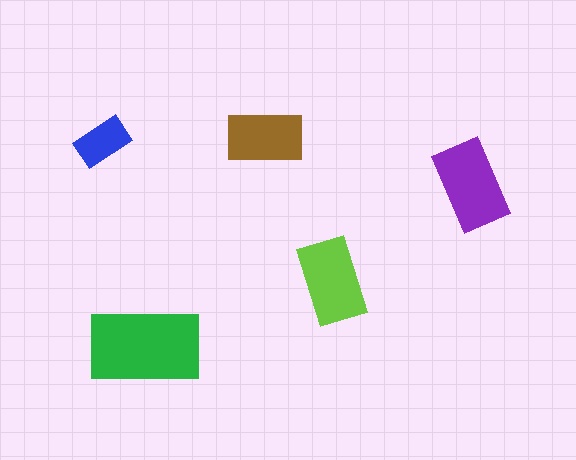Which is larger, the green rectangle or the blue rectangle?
The green one.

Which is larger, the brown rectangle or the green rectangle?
The green one.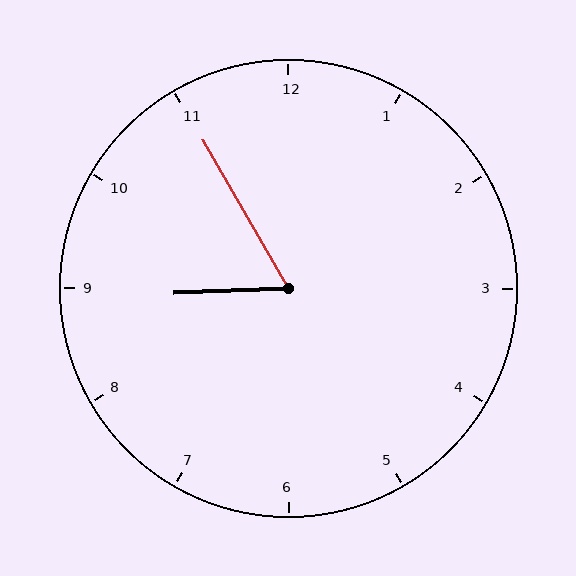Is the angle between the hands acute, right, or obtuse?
It is acute.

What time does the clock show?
8:55.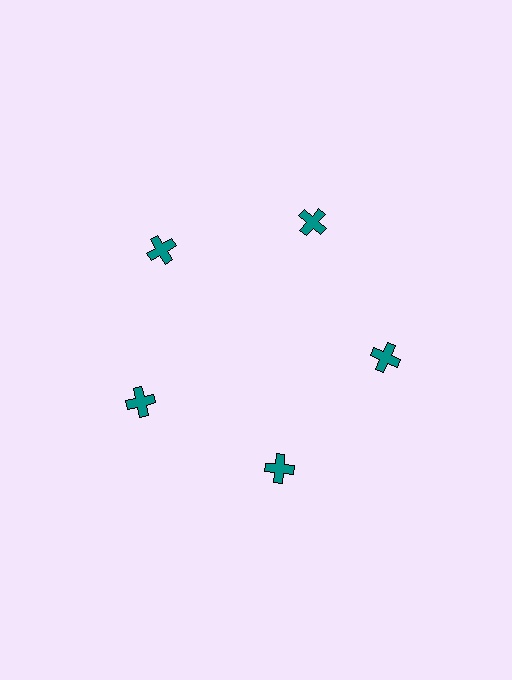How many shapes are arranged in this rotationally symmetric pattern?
There are 5 shapes, arranged in 5 groups of 1.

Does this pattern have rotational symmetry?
Yes, this pattern has 5-fold rotational symmetry. It looks the same after rotating 72 degrees around the center.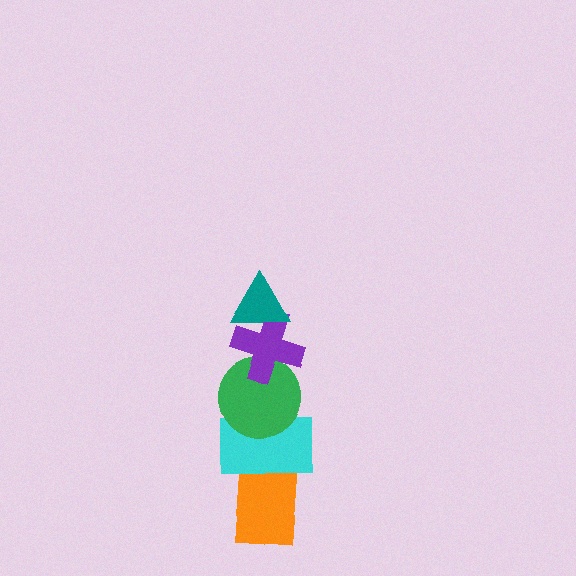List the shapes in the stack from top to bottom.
From top to bottom: the teal triangle, the purple cross, the green circle, the cyan rectangle, the orange rectangle.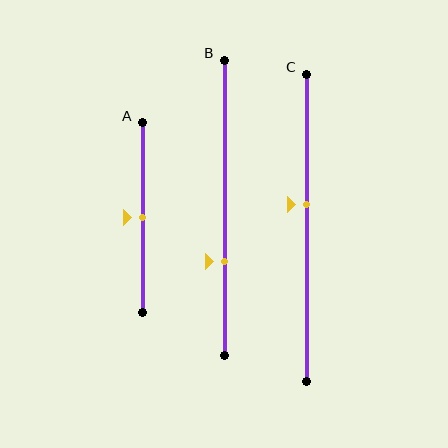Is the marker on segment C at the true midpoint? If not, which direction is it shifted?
No, the marker on segment C is shifted upward by about 8% of the segment length.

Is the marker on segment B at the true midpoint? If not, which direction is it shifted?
No, the marker on segment B is shifted downward by about 18% of the segment length.